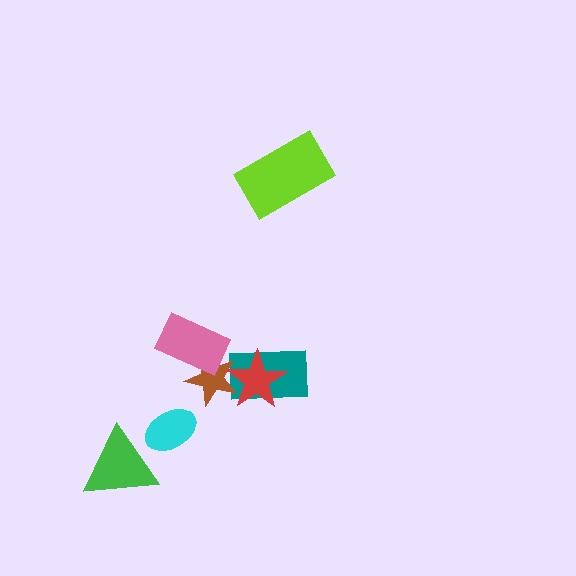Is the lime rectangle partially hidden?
No, no other shape covers it.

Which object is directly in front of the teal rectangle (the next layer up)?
The brown star is directly in front of the teal rectangle.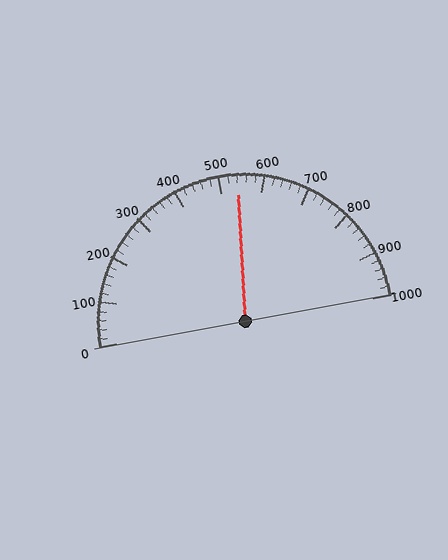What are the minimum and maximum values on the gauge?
The gauge ranges from 0 to 1000.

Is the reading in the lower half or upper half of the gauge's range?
The reading is in the upper half of the range (0 to 1000).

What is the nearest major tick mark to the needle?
The nearest major tick mark is 500.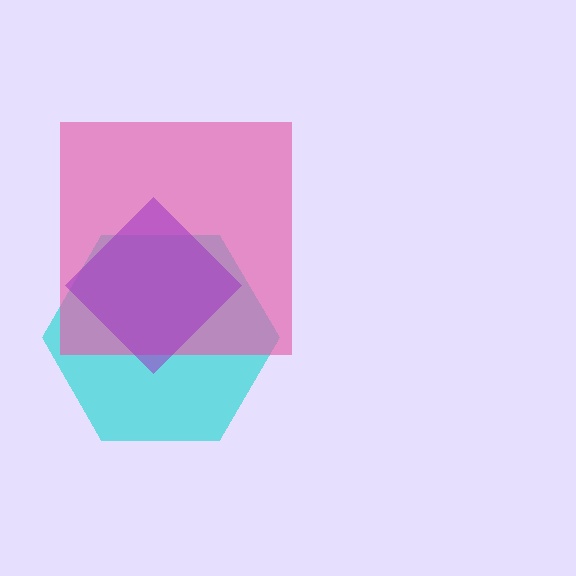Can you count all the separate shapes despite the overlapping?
Yes, there are 3 separate shapes.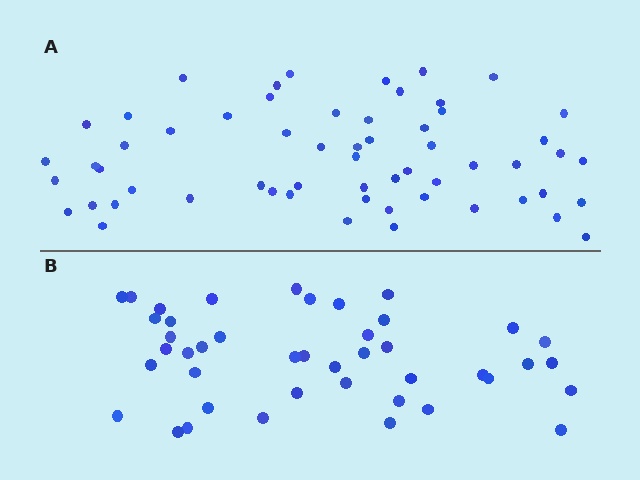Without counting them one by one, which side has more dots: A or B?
Region A (the top region) has more dots.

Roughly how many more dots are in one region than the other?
Region A has approximately 15 more dots than region B.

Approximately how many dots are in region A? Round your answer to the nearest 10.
About 60 dots. (The exact count is 59, which rounds to 60.)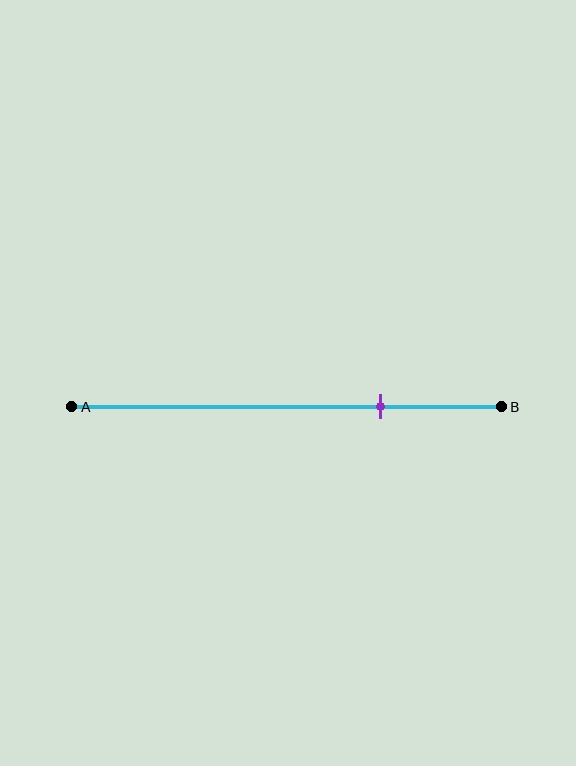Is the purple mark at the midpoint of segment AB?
No, the mark is at about 70% from A, not at the 50% midpoint.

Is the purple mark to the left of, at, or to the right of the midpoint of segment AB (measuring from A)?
The purple mark is to the right of the midpoint of segment AB.